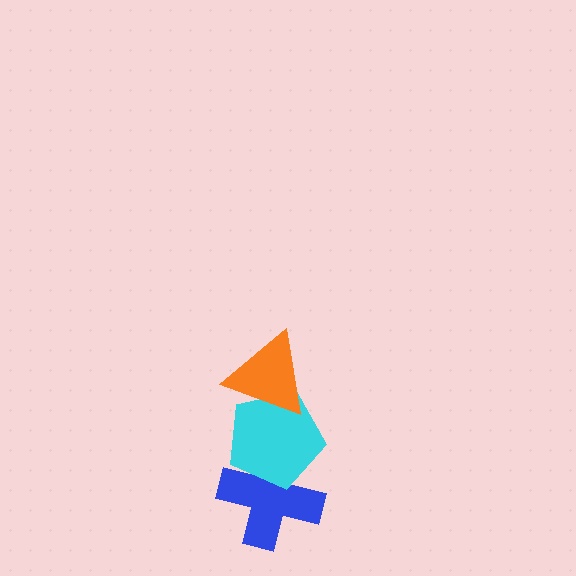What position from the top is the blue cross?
The blue cross is 3rd from the top.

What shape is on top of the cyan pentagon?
The orange triangle is on top of the cyan pentagon.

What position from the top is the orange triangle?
The orange triangle is 1st from the top.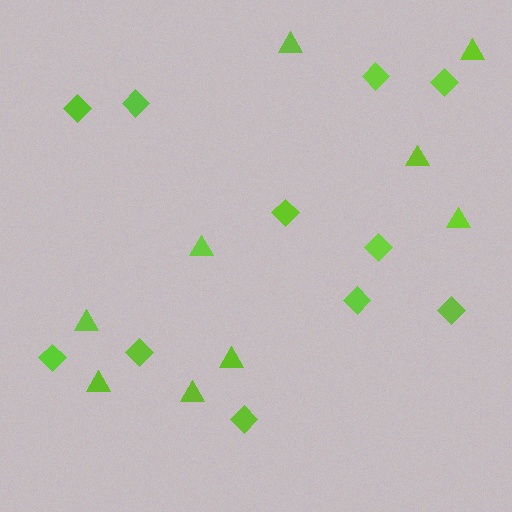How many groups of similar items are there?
There are 2 groups: one group of triangles (9) and one group of diamonds (11).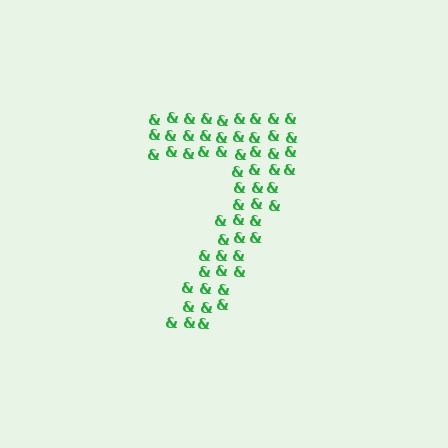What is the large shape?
The large shape is the digit 7.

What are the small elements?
The small elements are ampersands.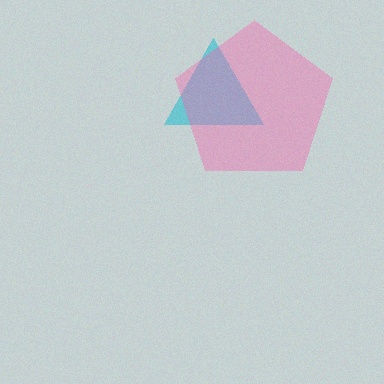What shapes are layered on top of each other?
The layered shapes are: a cyan triangle, a pink pentagon.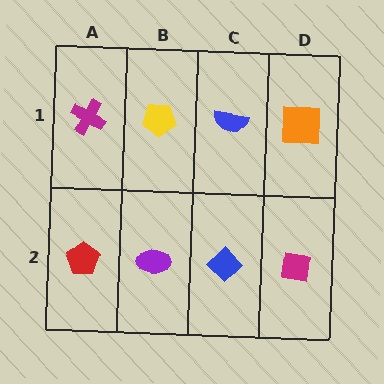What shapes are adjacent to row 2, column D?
An orange square (row 1, column D), a blue diamond (row 2, column C).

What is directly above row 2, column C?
A blue semicircle.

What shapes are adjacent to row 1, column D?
A magenta square (row 2, column D), a blue semicircle (row 1, column C).